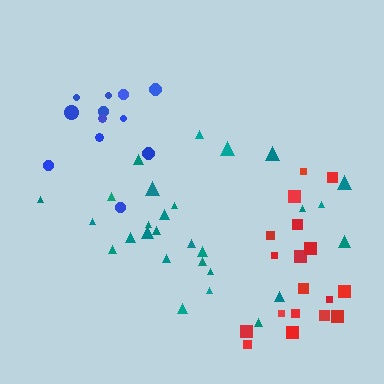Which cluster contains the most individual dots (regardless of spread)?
Teal (28).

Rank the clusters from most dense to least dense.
red, blue, teal.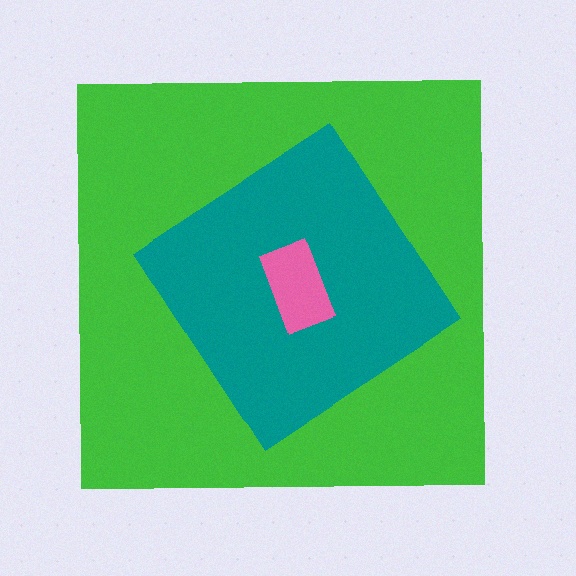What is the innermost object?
The pink rectangle.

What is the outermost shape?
The green square.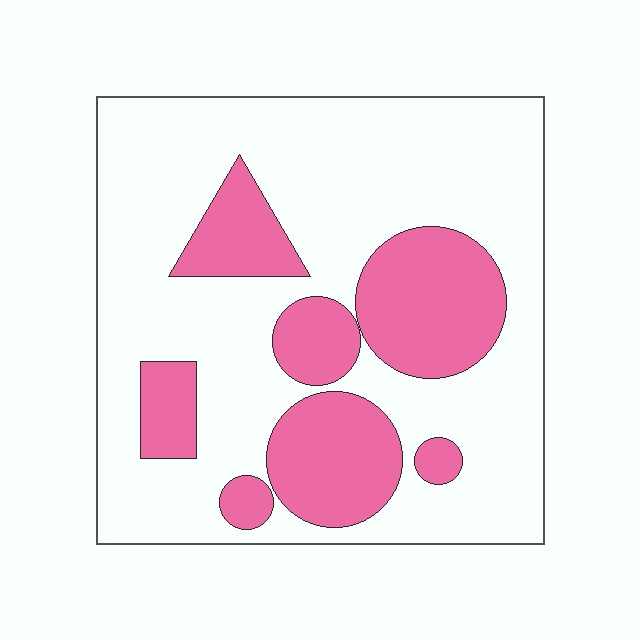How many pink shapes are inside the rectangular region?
7.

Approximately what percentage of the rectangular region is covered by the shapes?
Approximately 30%.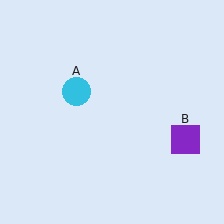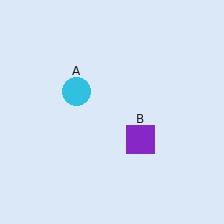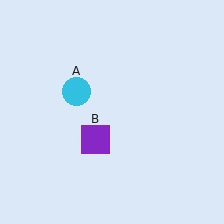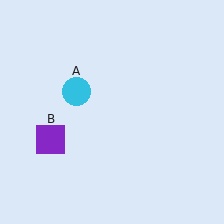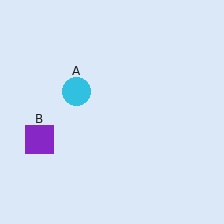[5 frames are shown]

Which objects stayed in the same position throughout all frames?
Cyan circle (object A) remained stationary.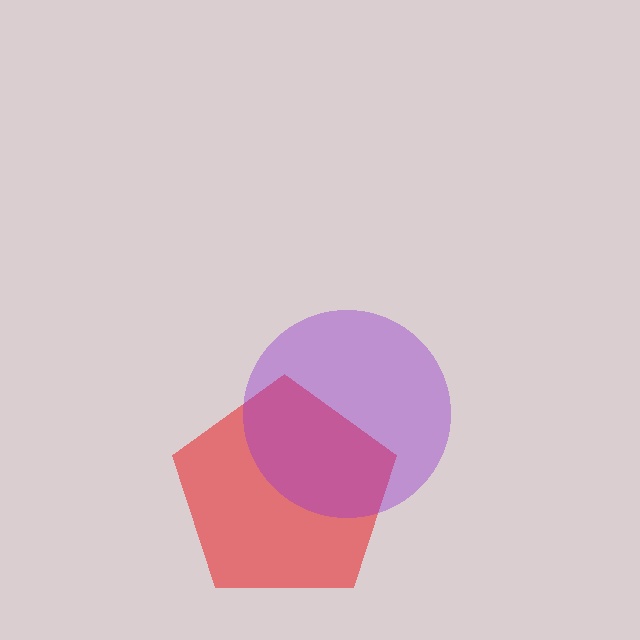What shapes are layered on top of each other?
The layered shapes are: a red pentagon, a purple circle.